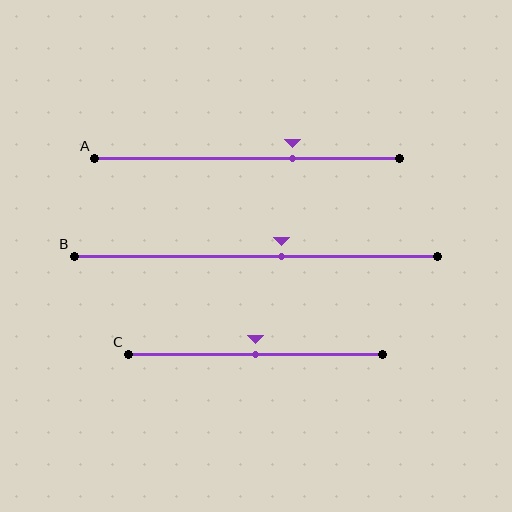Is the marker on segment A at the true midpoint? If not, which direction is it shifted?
No, the marker on segment A is shifted to the right by about 15% of the segment length.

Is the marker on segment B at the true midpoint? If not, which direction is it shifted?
No, the marker on segment B is shifted to the right by about 7% of the segment length.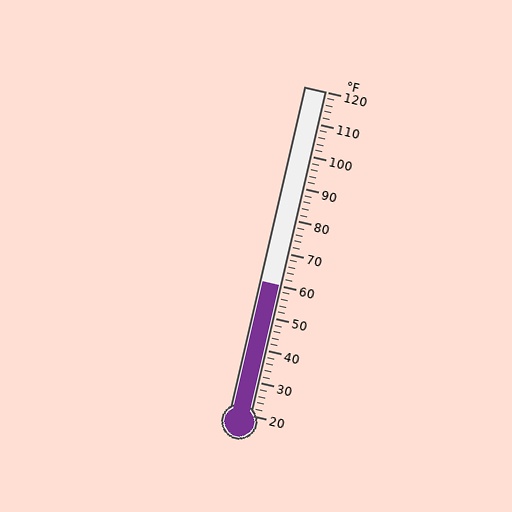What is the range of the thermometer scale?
The thermometer scale ranges from 20°F to 120°F.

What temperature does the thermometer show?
The thermometer shows approximately 60°F.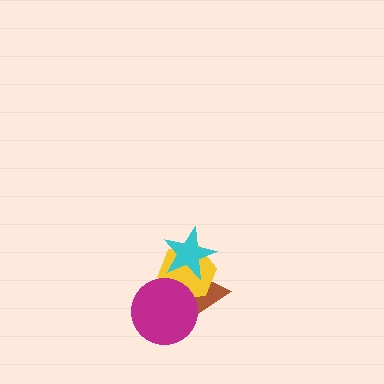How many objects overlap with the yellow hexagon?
3 objects overlap with the yellow hexagon.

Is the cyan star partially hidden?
No, no other shape covers it.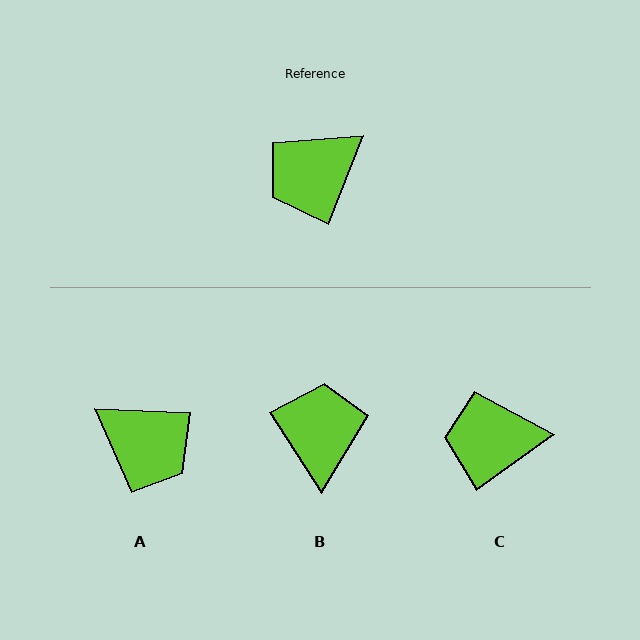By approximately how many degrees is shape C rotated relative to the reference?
Approximately 33 degrees clockwise.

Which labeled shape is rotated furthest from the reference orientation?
B, about 126 degrees away.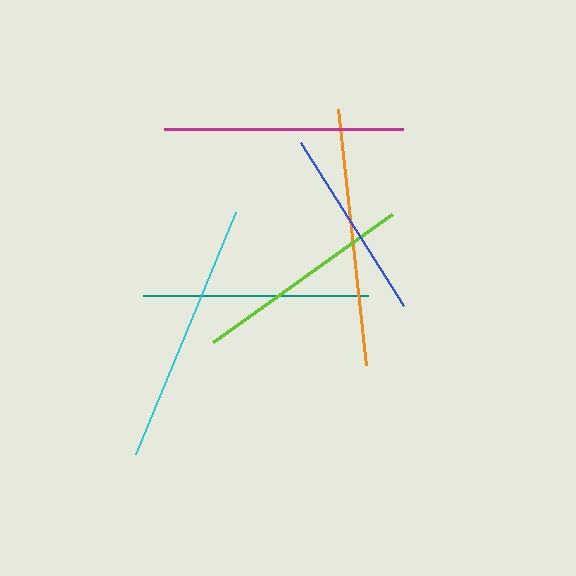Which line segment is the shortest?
The blue line is the shortest at approximately 193 pixels.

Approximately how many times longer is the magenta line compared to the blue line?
The magenta line is approximately 1.2 times the length of the blue line.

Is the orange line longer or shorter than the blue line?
The orange line is longer than the blue line.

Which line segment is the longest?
The cyan line is the longest at approximately 262 pixels.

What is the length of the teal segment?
The teal segment is approximately 225 pixels long.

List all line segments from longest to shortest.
From longest to shortest: cyan, orange, magenta, teal, lime, blue.